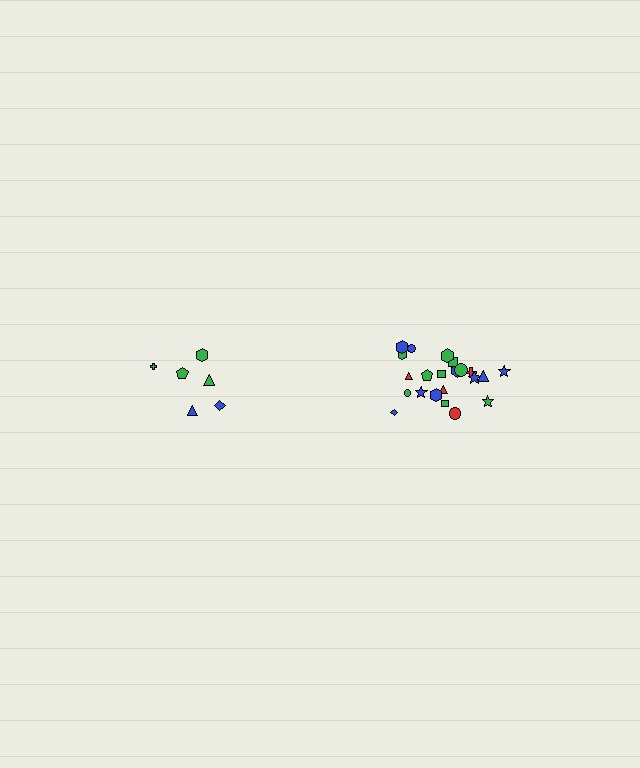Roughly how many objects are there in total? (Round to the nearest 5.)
Roughly 30 objects in total.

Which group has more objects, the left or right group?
The right group.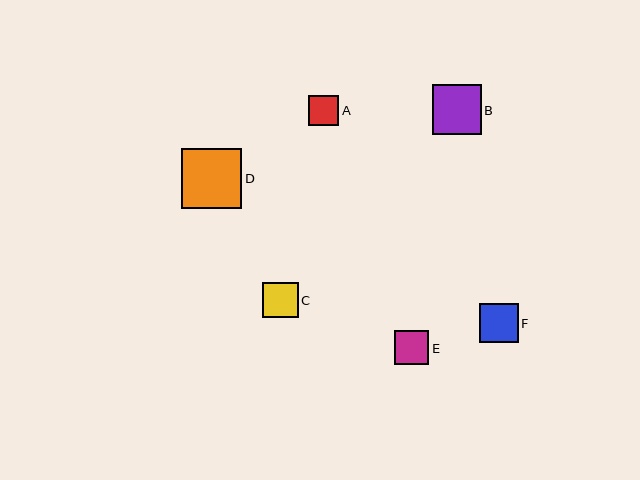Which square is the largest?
Square D is the largest with a size of approximately 60 pixels.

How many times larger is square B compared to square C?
Square B is approximately 1.4 times the size of square C.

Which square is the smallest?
Square A is the smallest with a size of approximately 30 pixels.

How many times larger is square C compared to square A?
Square C is approximately 1.2 times the size of square A.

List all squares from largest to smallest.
From largest to smallest: D, B, F, C, E, A.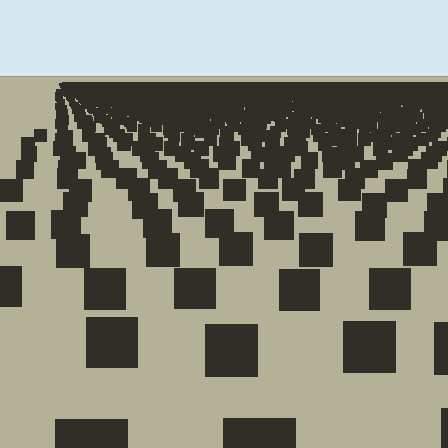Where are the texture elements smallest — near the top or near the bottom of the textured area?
Near the top.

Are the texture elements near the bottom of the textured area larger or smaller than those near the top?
Larger. Near the bottom, elements are closer to the viewer and appear at a bigger on-screen size.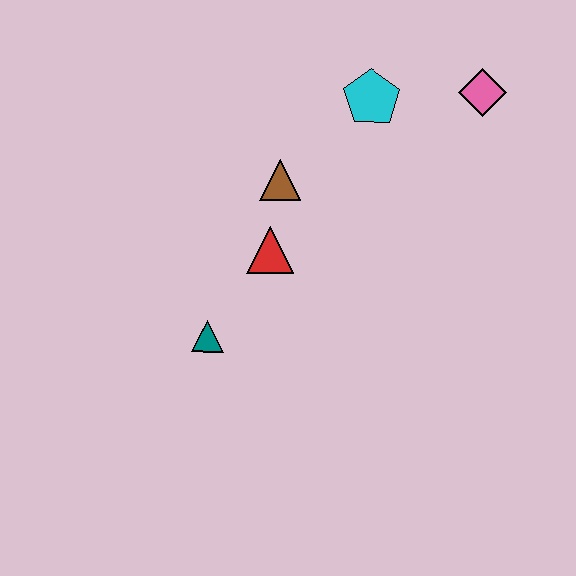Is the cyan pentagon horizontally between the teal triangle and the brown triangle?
No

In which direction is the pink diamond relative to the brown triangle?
The pink diamond is to the right of the brown triangle.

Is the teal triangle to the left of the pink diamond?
Yes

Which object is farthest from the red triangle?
The pink diamond is farthest from the red triangle.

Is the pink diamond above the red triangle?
Yes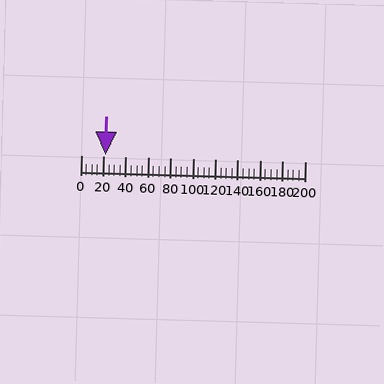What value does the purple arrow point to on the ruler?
The purple arrow points to approximately 22.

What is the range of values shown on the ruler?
The ruler shows values from 0 to 200.